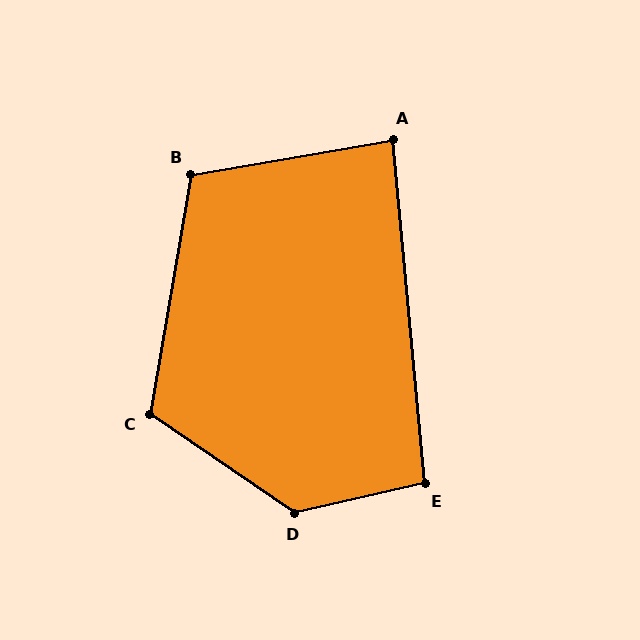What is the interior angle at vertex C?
Approximately 115 degrees (obtuse).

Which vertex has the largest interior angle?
D, at approximately 133 degrees.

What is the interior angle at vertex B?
Approximately 109 degrees (obtuse).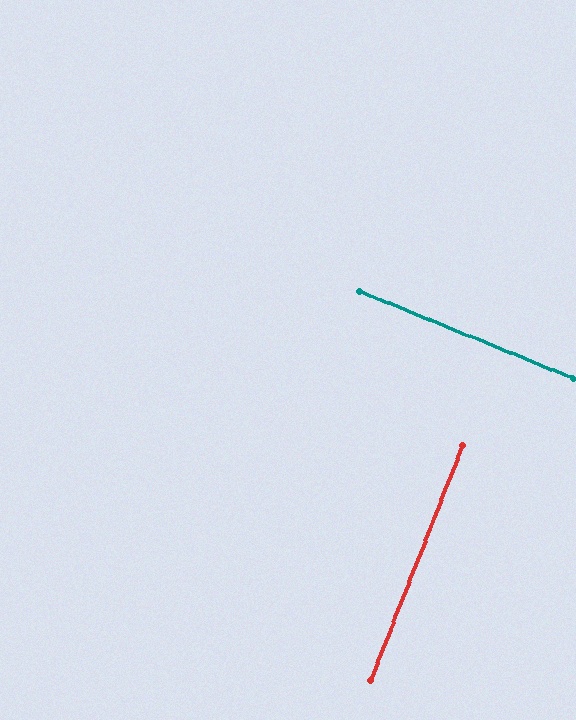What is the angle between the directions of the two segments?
Approximately 89 degrees.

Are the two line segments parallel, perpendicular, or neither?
Perpendicular — they meet at approximately 89°.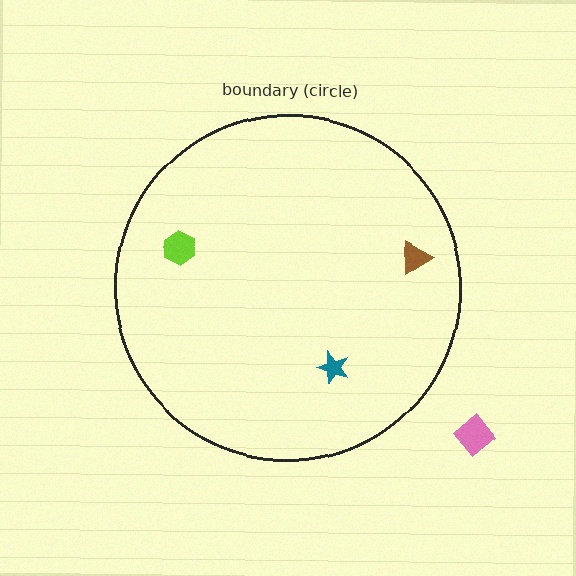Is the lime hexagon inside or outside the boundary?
Inside.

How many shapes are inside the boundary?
3 inside, 1 outside.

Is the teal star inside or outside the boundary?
Inside.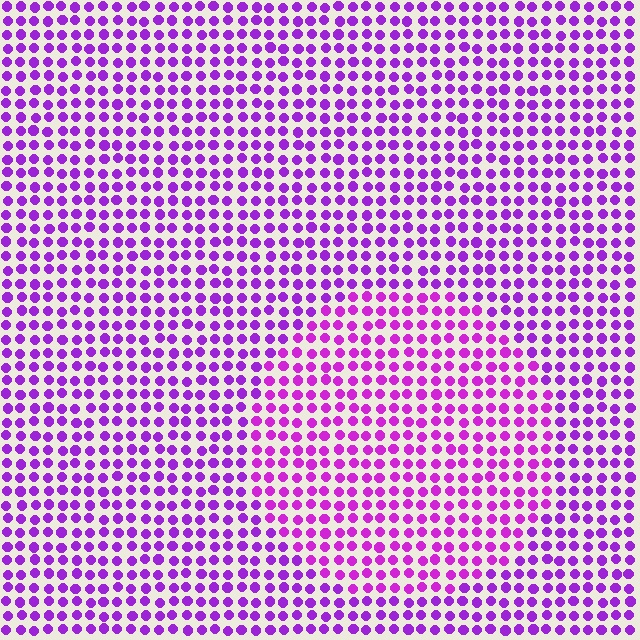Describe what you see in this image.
The image is filled with small purple elements in a uniform arrangement. A circle-shaped region is visible where the elements are tinted to a slightly different hue, forming a subtle color boundary.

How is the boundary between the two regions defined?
The boundary is defined purely by a slight shift in hue (about 17 degrees). Spacing, size, and orientation are identical on both sides.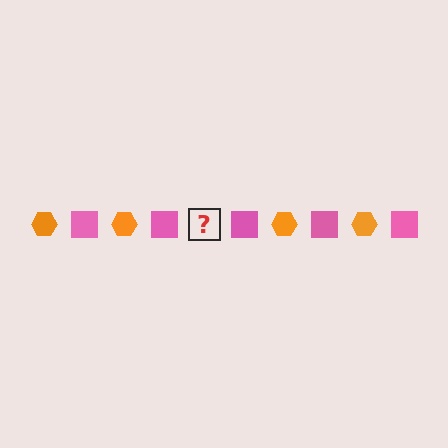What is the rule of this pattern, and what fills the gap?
The rule is that the pattern alternates between orange hexagon and pink square. The gap should be filled with an orange hexagon.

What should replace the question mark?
The question mark should be replaced with an orange hexagon.